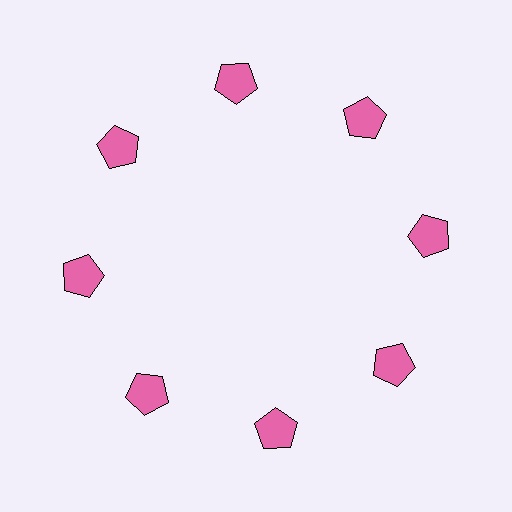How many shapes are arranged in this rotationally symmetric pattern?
There are 8 shapes, arranged in 8 groups of 1.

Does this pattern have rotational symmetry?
Yes, this pattern has 8-fold rotational symmetry. It looks the same after rotating 45 degrees around the center.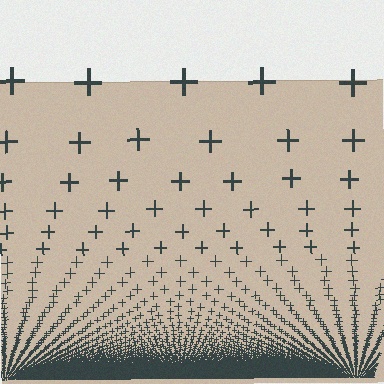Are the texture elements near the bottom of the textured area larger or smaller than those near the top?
Smaller. The gradient is inverted — elements near the bottom are smaller and denser.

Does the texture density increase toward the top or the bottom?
Density increases toward the bottom.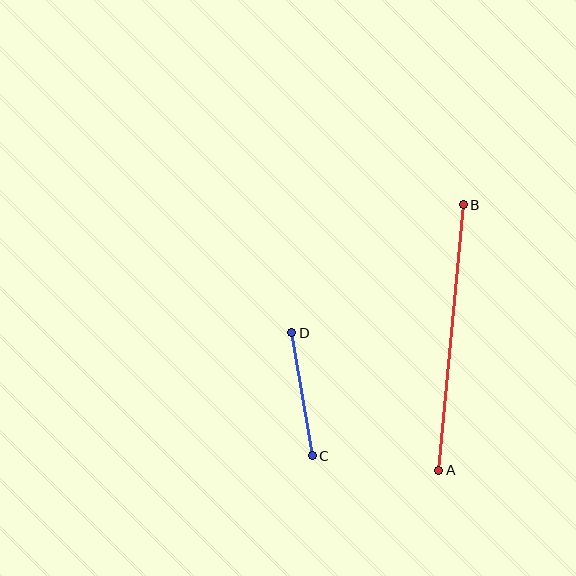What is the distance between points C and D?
The distance is approximately 125 pixels.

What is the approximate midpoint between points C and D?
The midpoint is at approximately (302, 394) pixels.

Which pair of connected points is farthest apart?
Points A and B are farthest apart.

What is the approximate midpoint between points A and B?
The midpoint is at approximately (451, 338) pixels.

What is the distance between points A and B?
The distance is approximately 267 pixels.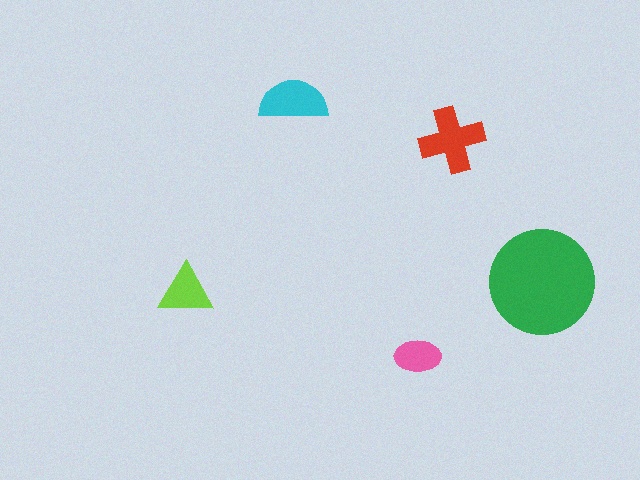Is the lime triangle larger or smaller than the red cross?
Smaller.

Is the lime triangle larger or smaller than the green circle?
Smaller.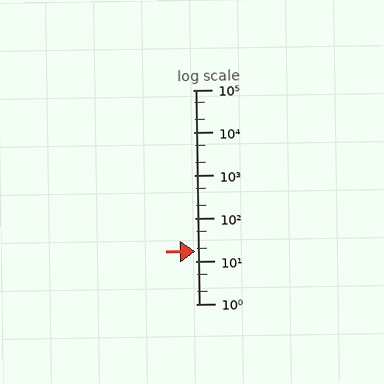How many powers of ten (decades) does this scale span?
The scale spans 5 decades, from 1 to 100000.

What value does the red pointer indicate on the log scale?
The pointer indicates approximately 17.